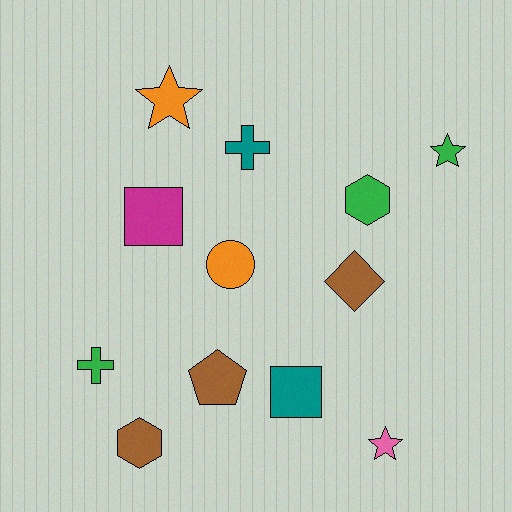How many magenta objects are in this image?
There is 1 magenta object.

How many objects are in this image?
There are 12 objects.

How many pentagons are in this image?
There is 1 pentagon.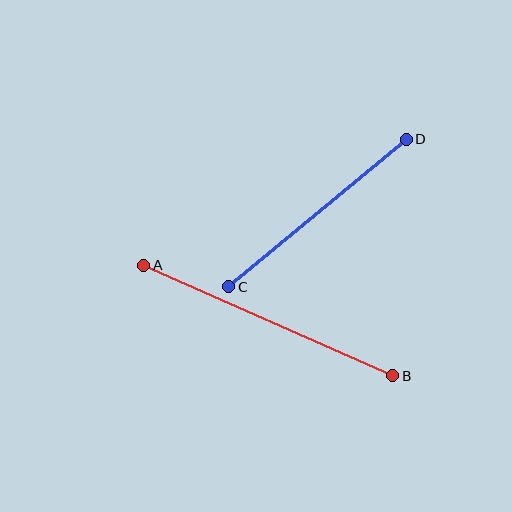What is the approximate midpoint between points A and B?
The midpoint is at approximately (268, 321) pixels.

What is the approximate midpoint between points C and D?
The midpoint is at approximately (318, 213) pixels.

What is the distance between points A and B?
The distance is approximately 273 pixels.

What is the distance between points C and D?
The distance is approximately 231 pixels.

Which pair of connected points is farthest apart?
Points A and B are farthest apart.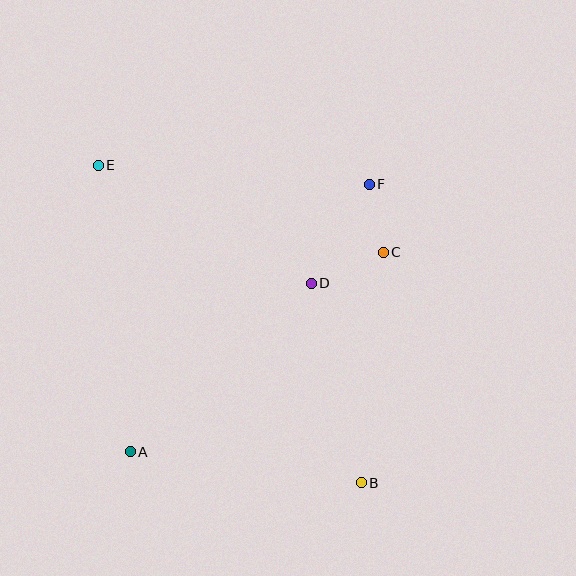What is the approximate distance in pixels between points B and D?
The distance between B and D is approximately 206 pixels.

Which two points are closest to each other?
Points C and F are closest to each other.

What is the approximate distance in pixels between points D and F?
The distance between D and F is approximately 115 pixels.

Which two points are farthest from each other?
Points B and E are farthest from each other.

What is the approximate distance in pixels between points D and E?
The distance between D and E is approximately 244 pixels.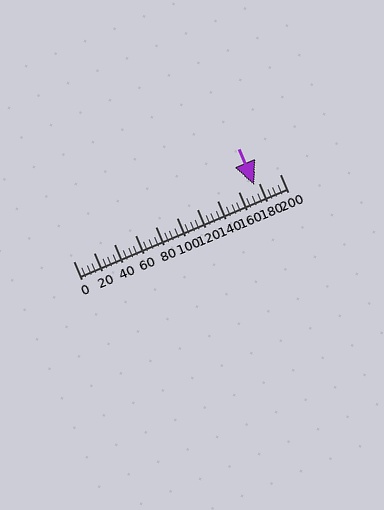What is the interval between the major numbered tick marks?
The major tick marks are spaced 20 units apart.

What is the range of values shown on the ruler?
The ruler shows values from 0 to 200.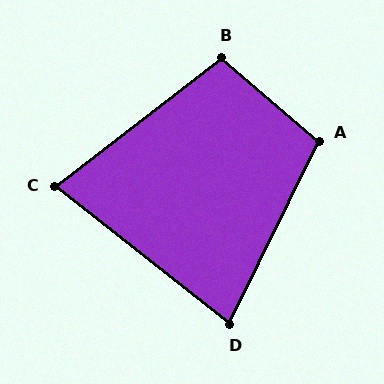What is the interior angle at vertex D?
Approximately 78 degrees (acute).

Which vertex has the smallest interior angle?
C, at approximately 76 degrees.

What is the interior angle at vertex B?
Approximately 102 degrees (obtuse).